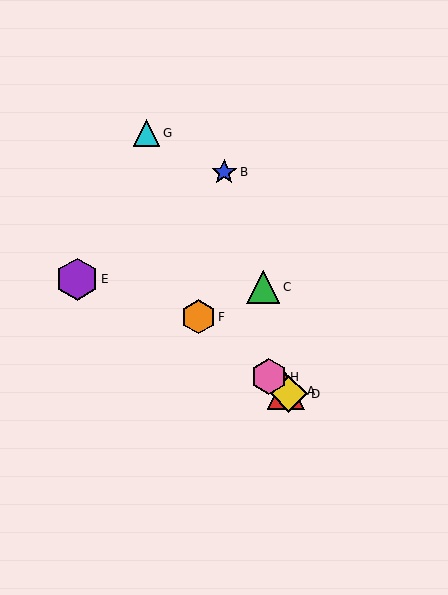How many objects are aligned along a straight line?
4 objects (A, D, F, H) are aligned along a straight line.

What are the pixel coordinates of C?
Object C is at (263, 287).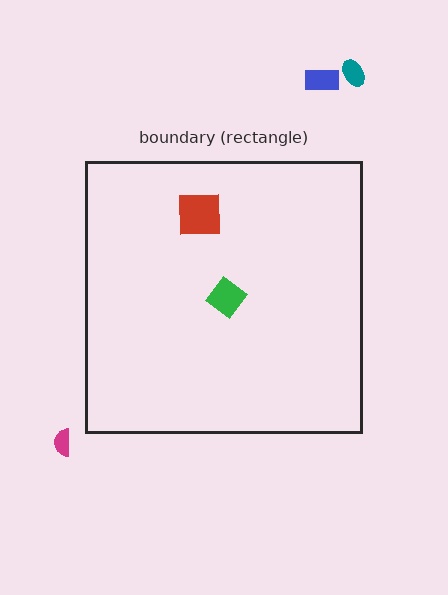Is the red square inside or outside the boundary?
Inside.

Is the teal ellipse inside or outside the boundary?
Outside.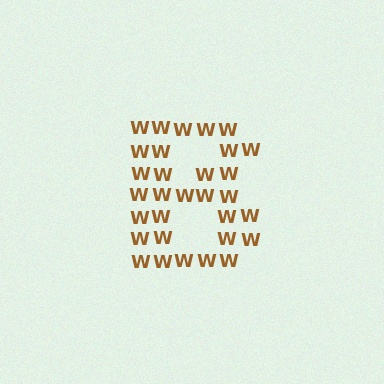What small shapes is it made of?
It is made of small letter W's.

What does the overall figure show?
The overall figure shows the letter B.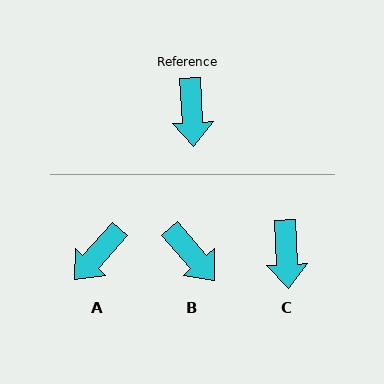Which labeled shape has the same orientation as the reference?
C.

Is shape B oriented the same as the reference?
No, it is off by about 38 degrees.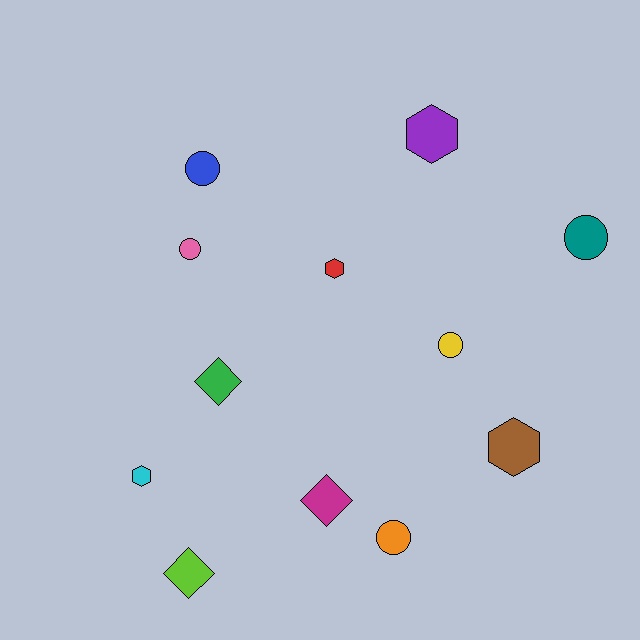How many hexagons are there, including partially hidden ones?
There are 4 hexagons.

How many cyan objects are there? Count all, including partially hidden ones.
There is 1 cyan object.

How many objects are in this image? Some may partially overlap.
There are 12 objects.